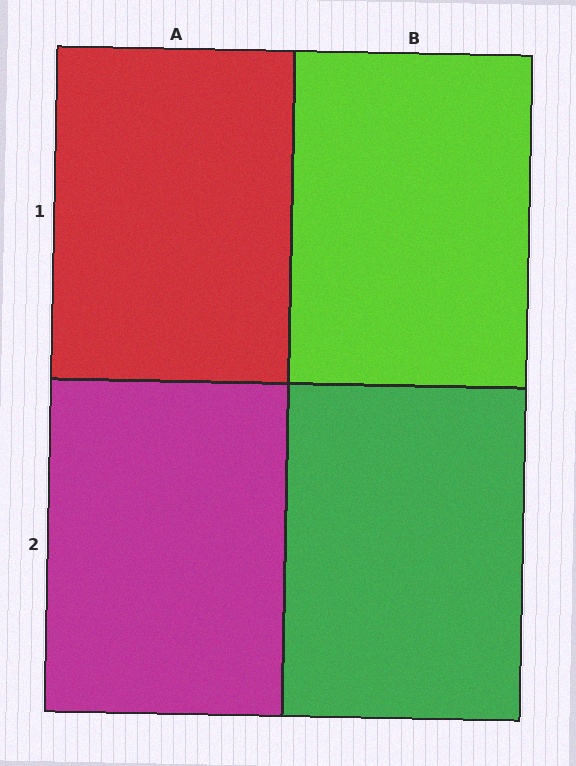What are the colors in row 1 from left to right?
Red, lime.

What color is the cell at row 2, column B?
Green.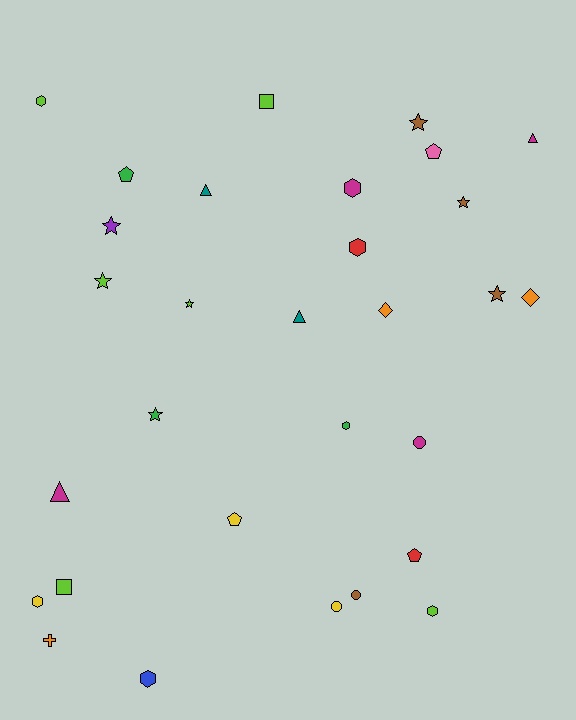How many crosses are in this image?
There is 1 cross.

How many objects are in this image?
There are 30 objects.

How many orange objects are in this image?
There are 3 orange objects.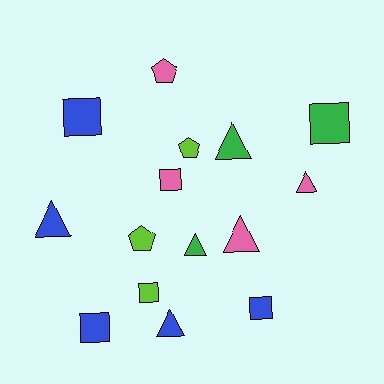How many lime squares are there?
There is 1 lime square.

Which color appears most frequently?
Blue, with 5 objects.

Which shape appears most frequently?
Triangle, with 6 objects.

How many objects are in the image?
There are 15 objects.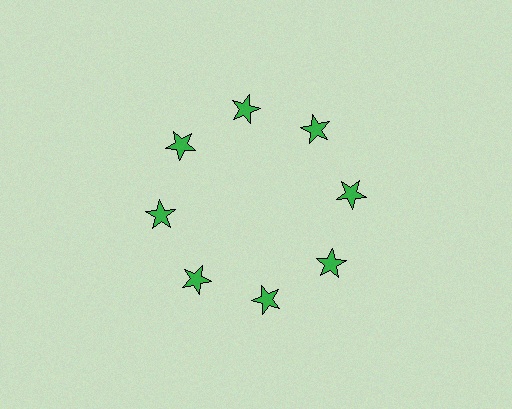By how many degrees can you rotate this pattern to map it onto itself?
The pattern maps onto itself every 45 degrees of rotation.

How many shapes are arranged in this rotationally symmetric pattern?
There are 8 shapes, arranged in 8 groups of 1.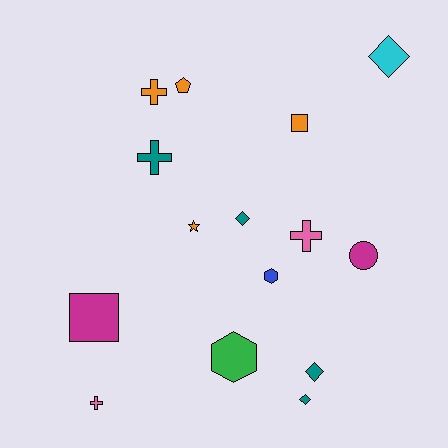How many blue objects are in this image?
There is 1 blue object.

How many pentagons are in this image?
There is 1 pentagon.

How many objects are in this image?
There are 15 objects.